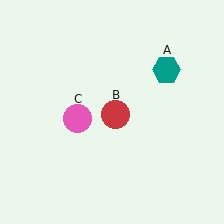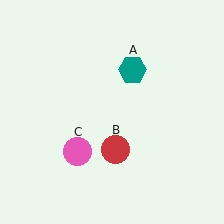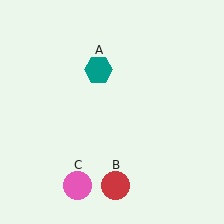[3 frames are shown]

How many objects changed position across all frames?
3 objects changed position: teal hexagon (object A), red circle (object B), pink circle (object C).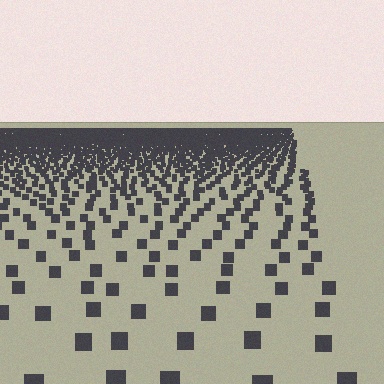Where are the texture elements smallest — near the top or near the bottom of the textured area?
Near the top.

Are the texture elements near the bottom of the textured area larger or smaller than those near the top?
Larger. Near the bottom, elements are closer to the viewer and appear at a bigger on-screen size.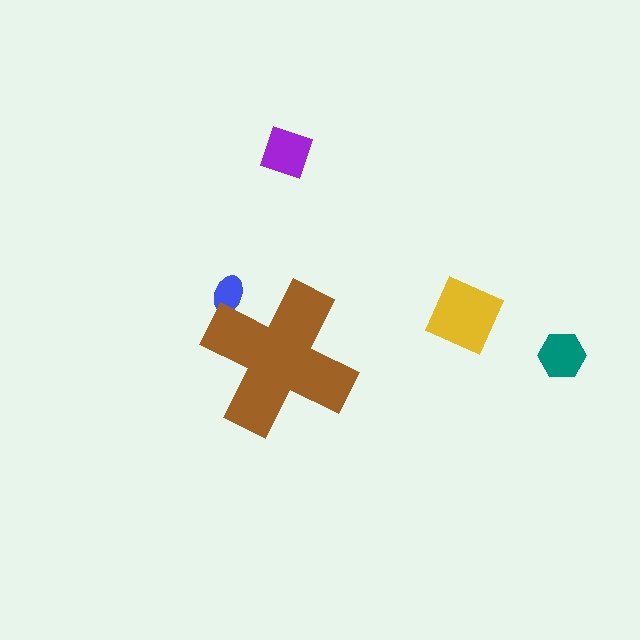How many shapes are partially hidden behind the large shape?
1 shape is partially hidden.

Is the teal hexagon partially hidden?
No, the teal hexagon is fully visible.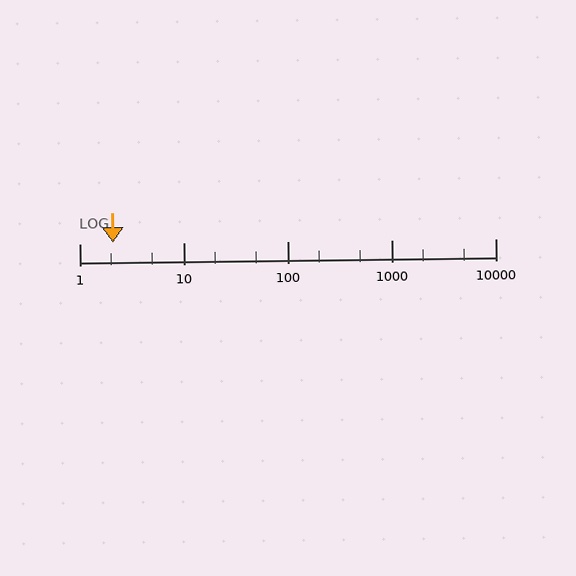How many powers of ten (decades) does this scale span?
The scale spans 4 decades, from 1 to 10000.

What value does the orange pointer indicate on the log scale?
The pointer indicates approximately 2.1.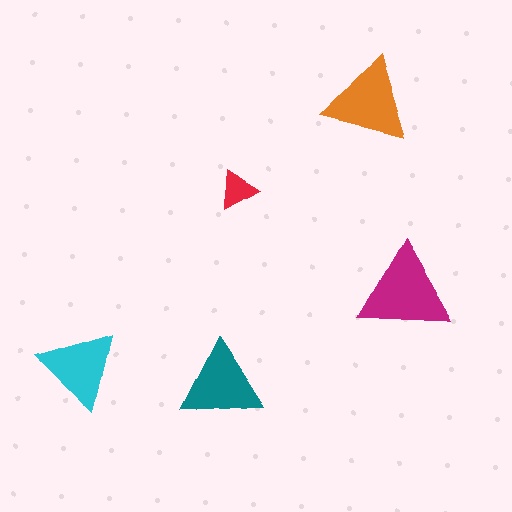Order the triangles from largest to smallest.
the magenta one, the orange one, the teal one, the cyan one, the red one.